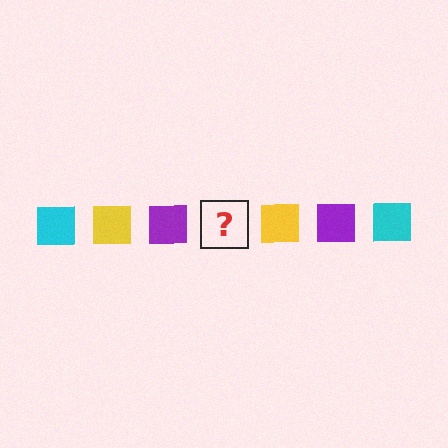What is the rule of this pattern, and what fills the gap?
The rule is that the pattern cycles through cyan, yellow, purple squares. The gap should be filled with a cyan square.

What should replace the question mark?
The question mark should be replaced with a cyan square.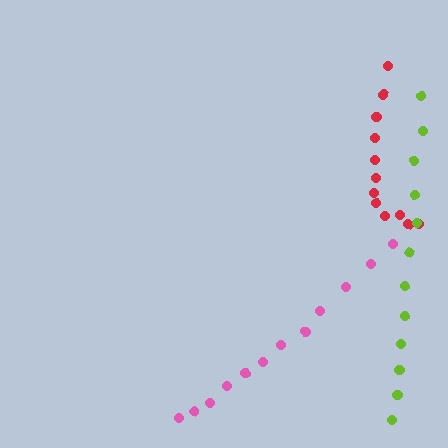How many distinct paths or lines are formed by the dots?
There are 3 distinct paths.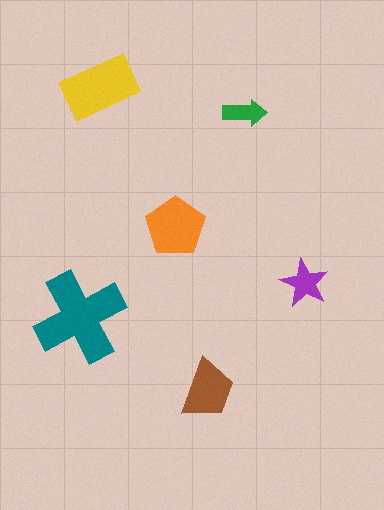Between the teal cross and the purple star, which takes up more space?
The teal cross.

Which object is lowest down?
The brown trapezoid is bottommost.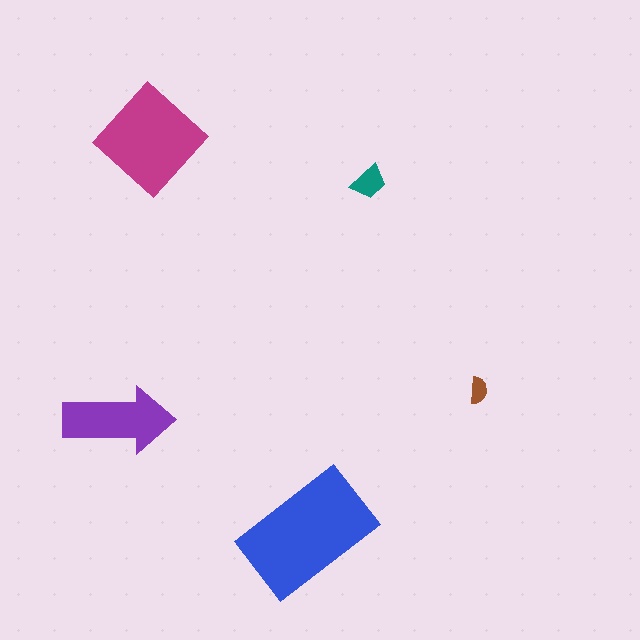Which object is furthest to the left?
The purple arrow is leftmost.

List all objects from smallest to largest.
The brown semicircle, the teal trapezoid, the purple arrow, the magenta diamond, the blue rectangle.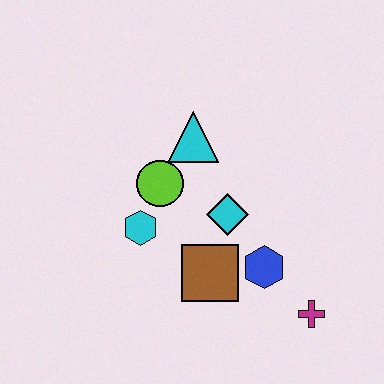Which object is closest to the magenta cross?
The blue hexagon is closest to the magenta cross.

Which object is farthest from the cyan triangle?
The magenta cross is farthest from the cyan triangle.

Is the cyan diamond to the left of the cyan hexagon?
No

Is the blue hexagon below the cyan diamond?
Yes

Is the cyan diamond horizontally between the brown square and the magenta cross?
Yes